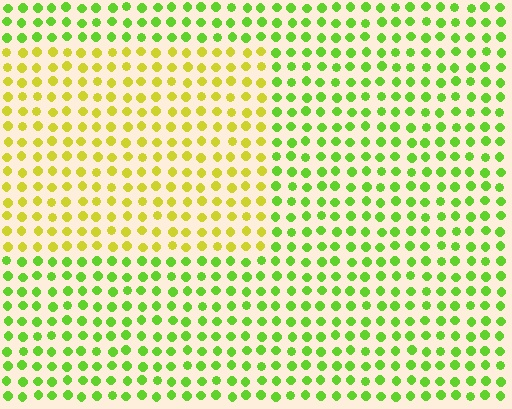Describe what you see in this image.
The image is filled with small lime elements in a uniform arrangement. A rectangle-shaped region is visible where the elements are tinted to a slightly different hue, forming a subtle color boundary.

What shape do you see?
I see a rectangle.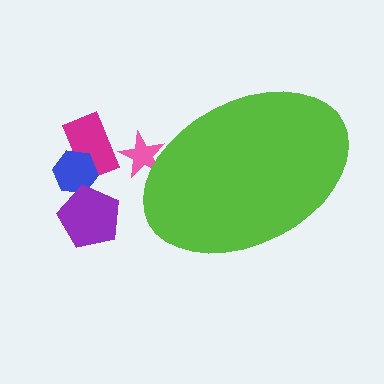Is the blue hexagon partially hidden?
No, the blue hexagon is fully visible.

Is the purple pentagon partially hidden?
No, the purple pentagon is fully visible.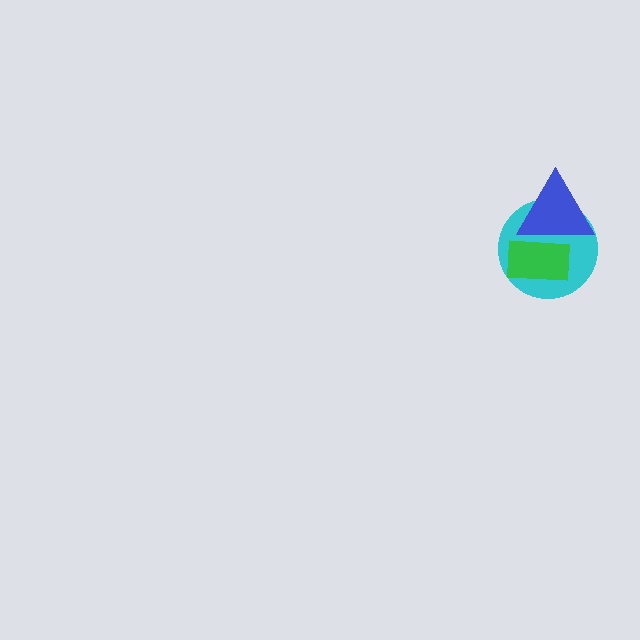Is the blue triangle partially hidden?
No, no other shape covers it.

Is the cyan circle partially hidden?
Yes, it is partially covered by another shape.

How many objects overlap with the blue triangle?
2 objects overlap with the blue triangle.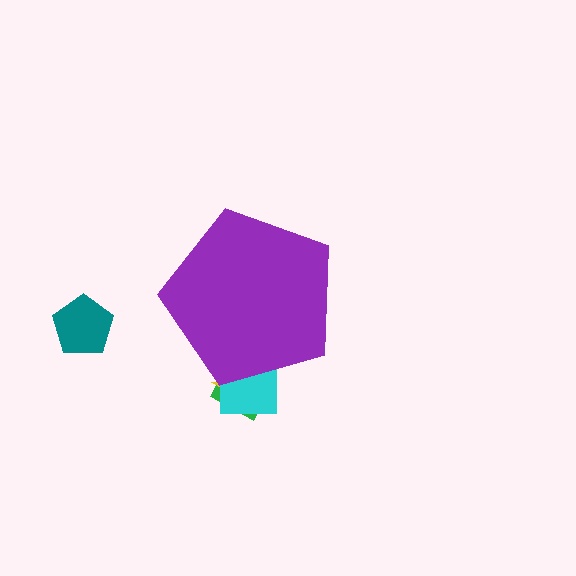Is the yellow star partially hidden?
Yes, the yellow star is partially hidden behind the purple pentagon.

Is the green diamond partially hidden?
Yes, the green diamond is partially hidden behind the purple pentagon.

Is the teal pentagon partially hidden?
No, the teal pentagon is fully visible.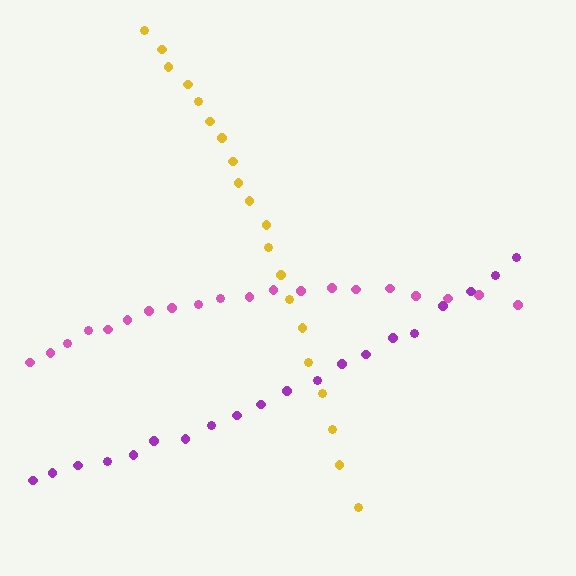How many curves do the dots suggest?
There are 3 distinct paths.